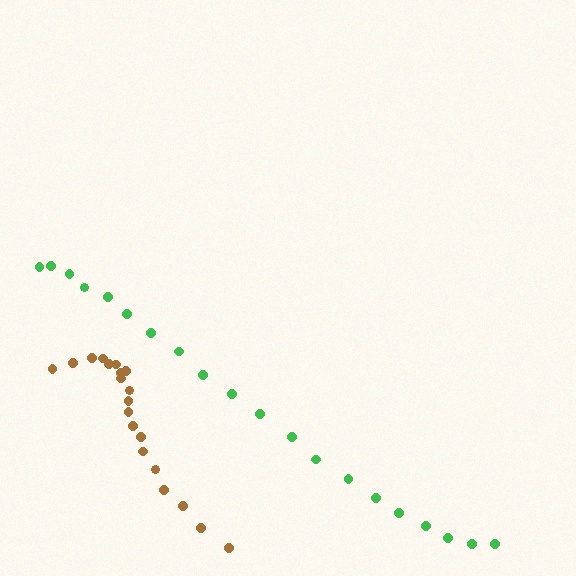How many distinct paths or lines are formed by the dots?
There are 2 distinct paths.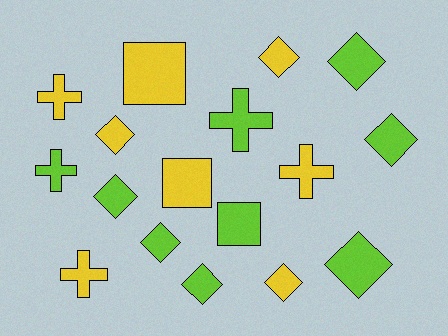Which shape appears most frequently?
Diamond, with 9 objects.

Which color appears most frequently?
Lime, with 9 objects.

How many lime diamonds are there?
There are 6 lime diamonds.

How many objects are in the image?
There are 17 objects.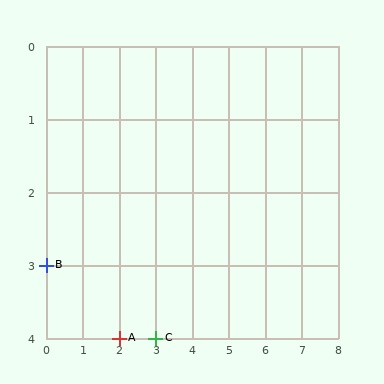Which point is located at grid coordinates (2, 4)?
Point A is at (2, 4).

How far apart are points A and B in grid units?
Points A and B are 2 columns and 1 row apart (about 2.2 grid units diagonally).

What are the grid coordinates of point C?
Point C is at grid coordinates (3, 4).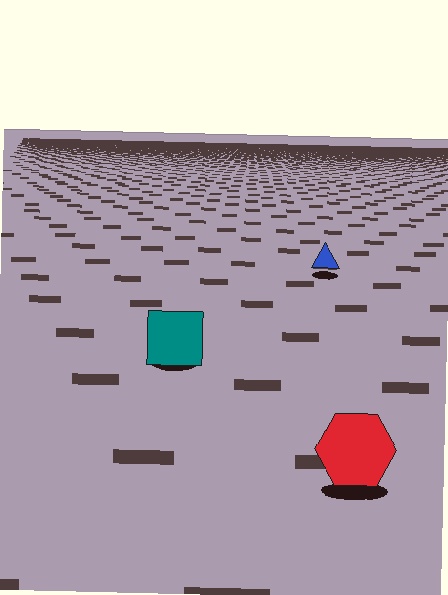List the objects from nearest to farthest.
From nearest to farthest: the red hexagon, the teal square, the blue triangle.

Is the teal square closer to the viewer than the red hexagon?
No. The red hexagon is closer — you can tell from the texture gradient: the ground texture is coarser near it.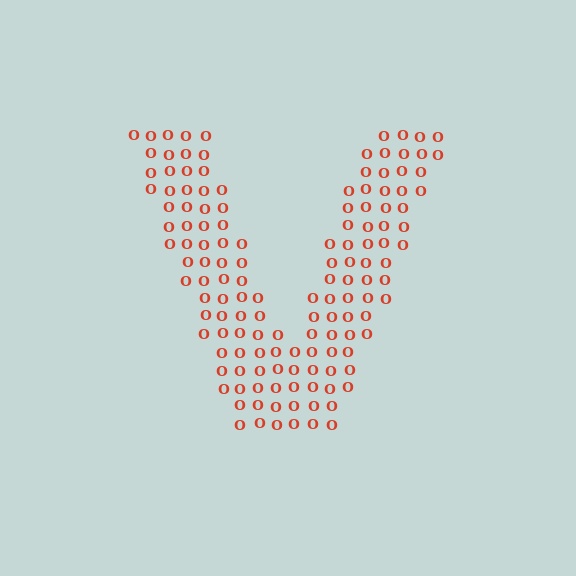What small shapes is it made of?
It is made of small letter O's.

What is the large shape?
The large shape is the letter V.